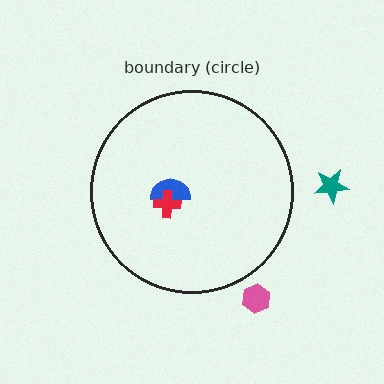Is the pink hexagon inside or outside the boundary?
Outside.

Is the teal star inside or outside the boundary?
Outside.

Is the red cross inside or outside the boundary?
Inside.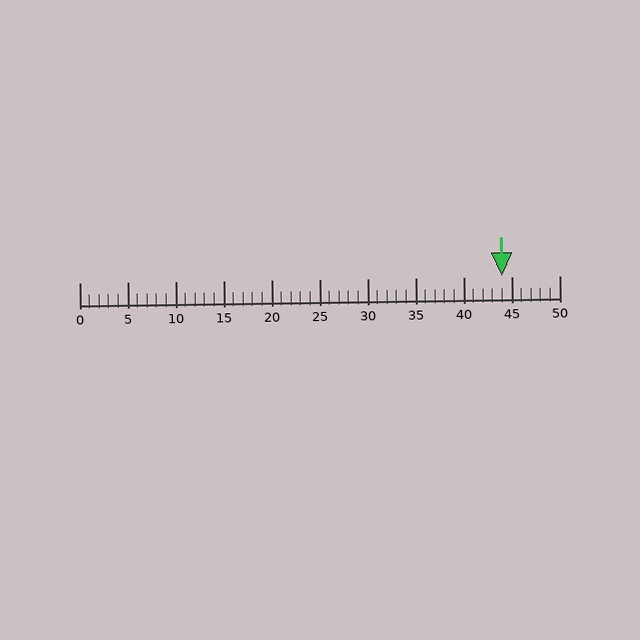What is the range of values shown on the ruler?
The ruler shows values from 0 to 50.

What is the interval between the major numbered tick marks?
The major tick marks are spaced 5 units apart.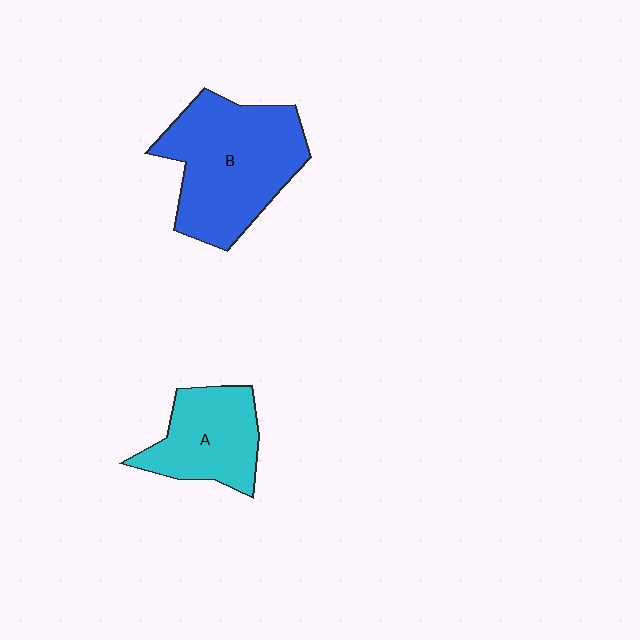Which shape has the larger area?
Shape B (blue).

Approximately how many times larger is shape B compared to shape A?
Approximately 1.7 times.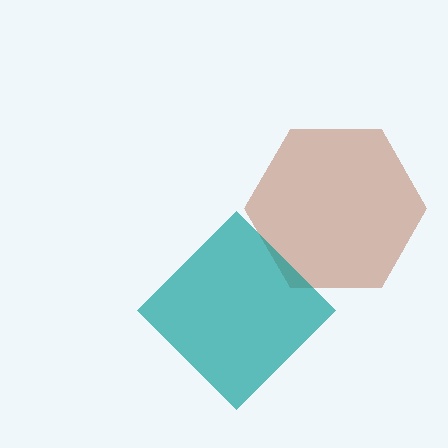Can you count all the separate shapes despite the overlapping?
Yes, there are 2 separate shapes.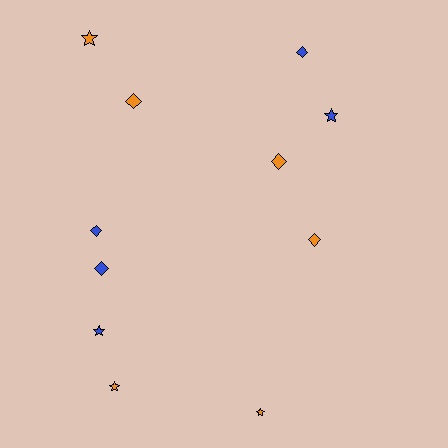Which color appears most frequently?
Orange, with 6 objects.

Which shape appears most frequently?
Diamond, with 6 objects.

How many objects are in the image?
There are 11 objects.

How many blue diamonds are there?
There are 3 blue diamonds.